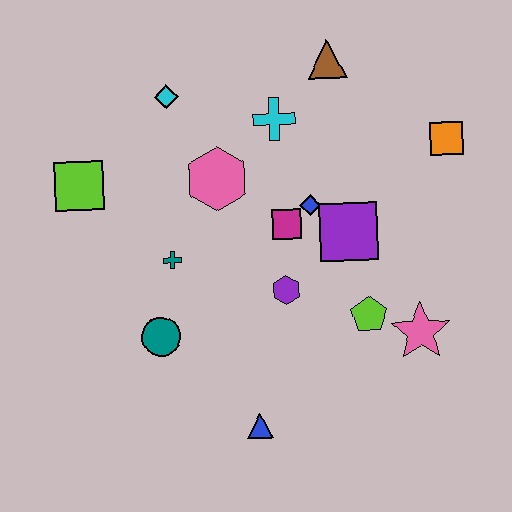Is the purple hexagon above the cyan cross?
No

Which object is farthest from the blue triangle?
The brown triangle is farthest from the blue triangle.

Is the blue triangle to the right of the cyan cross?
No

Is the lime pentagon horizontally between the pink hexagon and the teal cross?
No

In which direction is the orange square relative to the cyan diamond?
The orange square is to the right of the cyan diamond.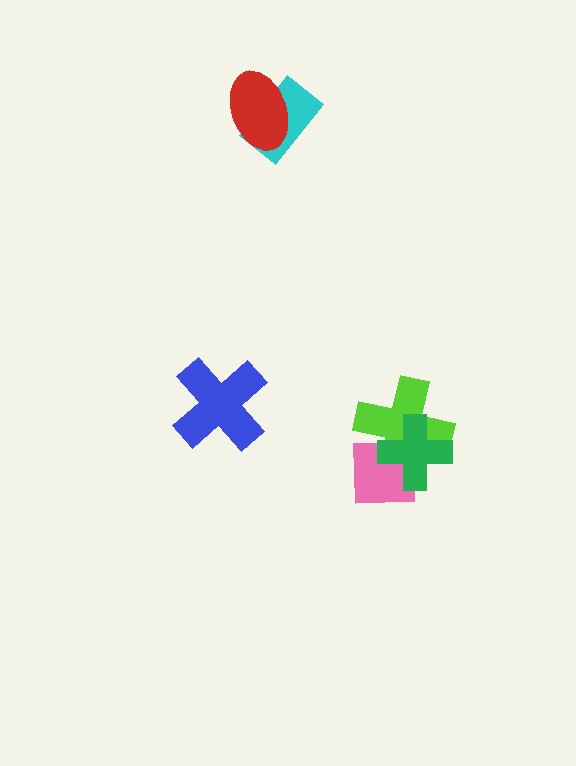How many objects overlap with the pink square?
2 objects overlap with the pink square.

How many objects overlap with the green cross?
2 objects overlap with the green cross.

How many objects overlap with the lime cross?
2 objects overlap with the lime cross.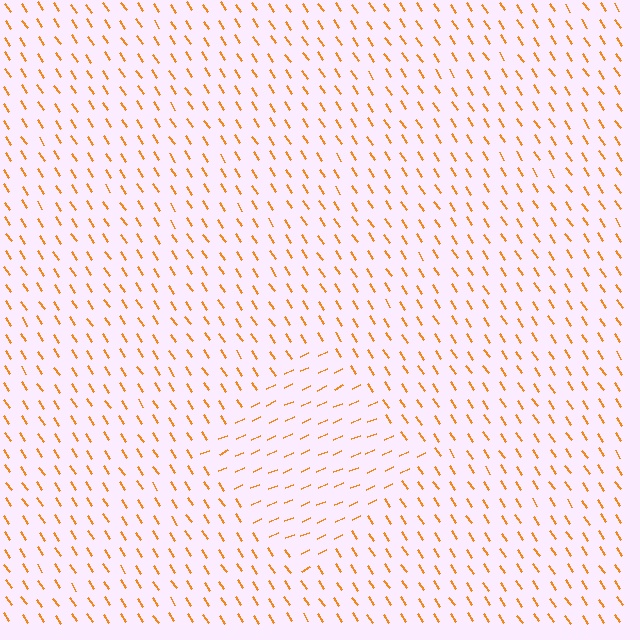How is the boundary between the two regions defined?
The boundary is defined purely by a change in line orientation (approximately 80 degrees difference). All lines are the same color and thickness.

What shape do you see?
I see a diamond.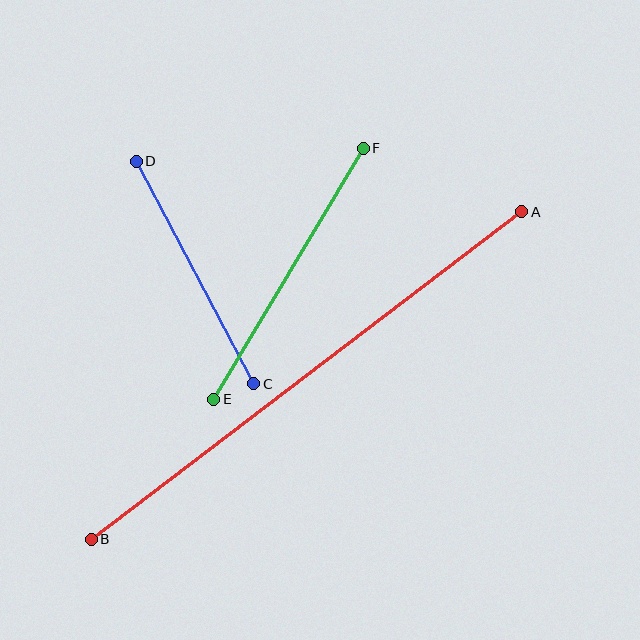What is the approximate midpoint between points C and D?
The midpoint is at approximately (195, 272) pixels.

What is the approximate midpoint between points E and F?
The midpoint is at approximately (288, 274) pixels.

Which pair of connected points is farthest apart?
Points A and B are farthest apart.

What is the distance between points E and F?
The distance is approximately 292 pixels.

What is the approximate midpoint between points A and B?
The midpoint is at approximately (306, 375) pixels.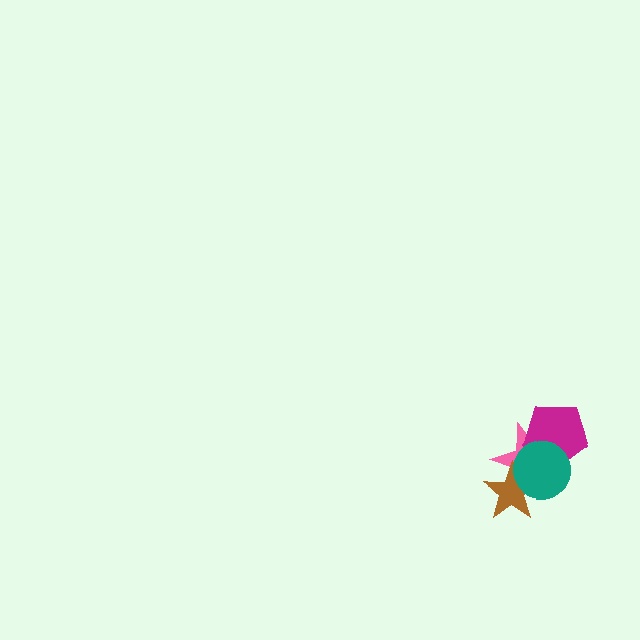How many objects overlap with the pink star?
3 objects overlap with the pink star.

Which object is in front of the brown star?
The teal circle is in front of the brown star.